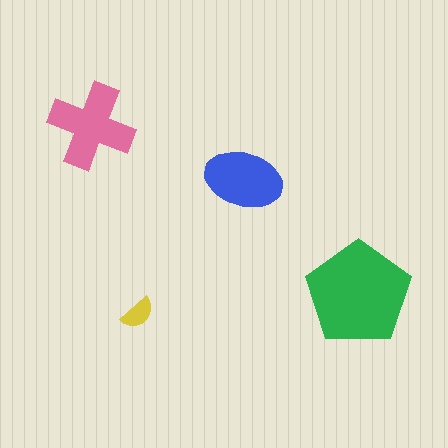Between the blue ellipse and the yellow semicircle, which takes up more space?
The blue ellipse.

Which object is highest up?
The pink cross is topmost.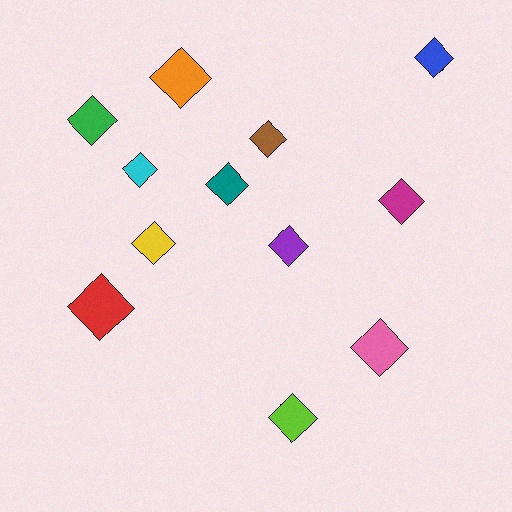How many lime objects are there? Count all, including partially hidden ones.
There is 1 lime object.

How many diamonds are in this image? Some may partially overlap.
There are 12 diamonds.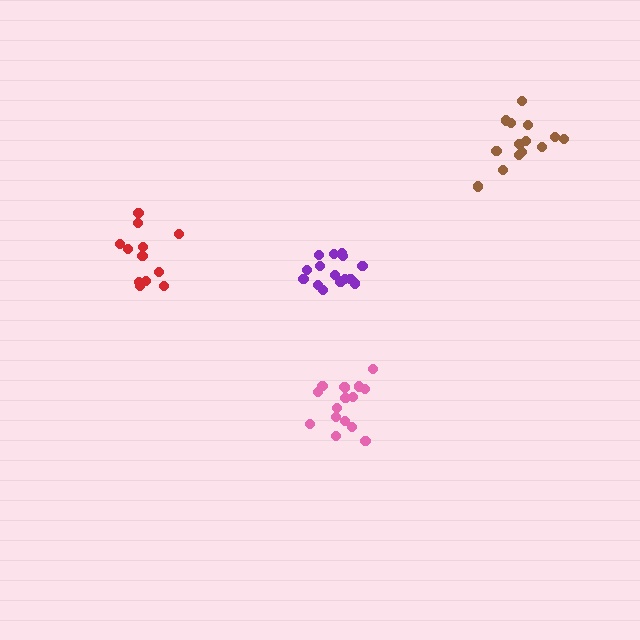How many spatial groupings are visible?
There are 4 spatial groupings.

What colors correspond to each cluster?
The clusters are colored: red, brown, pink, purple.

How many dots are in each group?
Group 1: 12 dots, Group 2: 14 dots, Group 3: 16 dots, Group 4: 15 dots (57 total).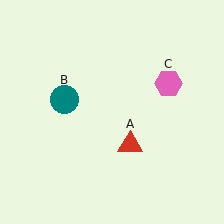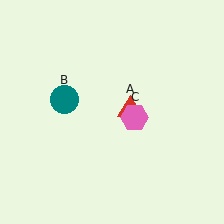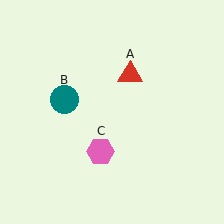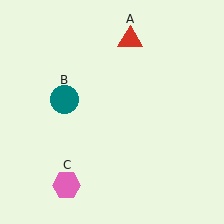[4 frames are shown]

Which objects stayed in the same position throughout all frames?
Teal circle (object B) remained stationary.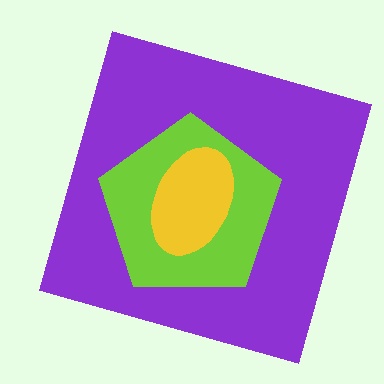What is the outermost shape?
The purple square.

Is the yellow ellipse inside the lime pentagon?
Yes.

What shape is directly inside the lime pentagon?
The yellow ellipse.